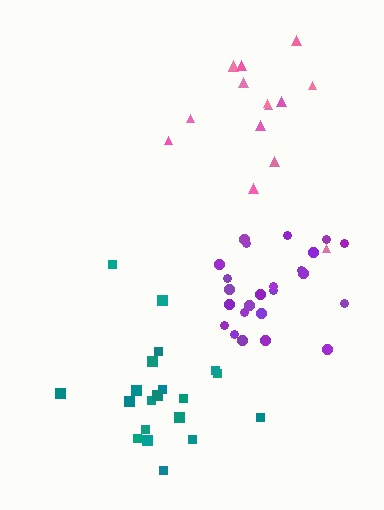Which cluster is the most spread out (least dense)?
Pink.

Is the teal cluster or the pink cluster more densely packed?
Teal.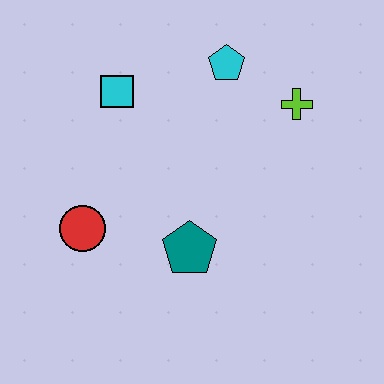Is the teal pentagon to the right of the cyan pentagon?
No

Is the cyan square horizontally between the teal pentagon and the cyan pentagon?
No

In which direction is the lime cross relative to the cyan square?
The lime cross is to the right of the cyan square.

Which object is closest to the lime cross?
The cyan pentagon is closest to the lime cross.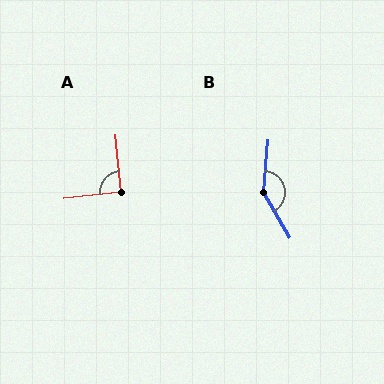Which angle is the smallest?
A, at approximately 91 degrees.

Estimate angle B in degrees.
Approximately 145 degrees.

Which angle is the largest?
B, at approximately 145 degrees.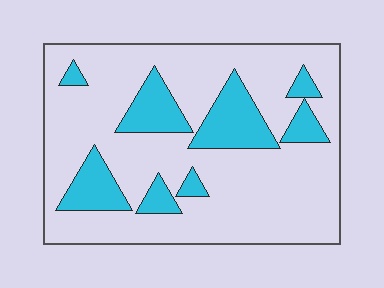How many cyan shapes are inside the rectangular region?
8.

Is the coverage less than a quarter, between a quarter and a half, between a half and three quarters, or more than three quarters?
Less than a quarter.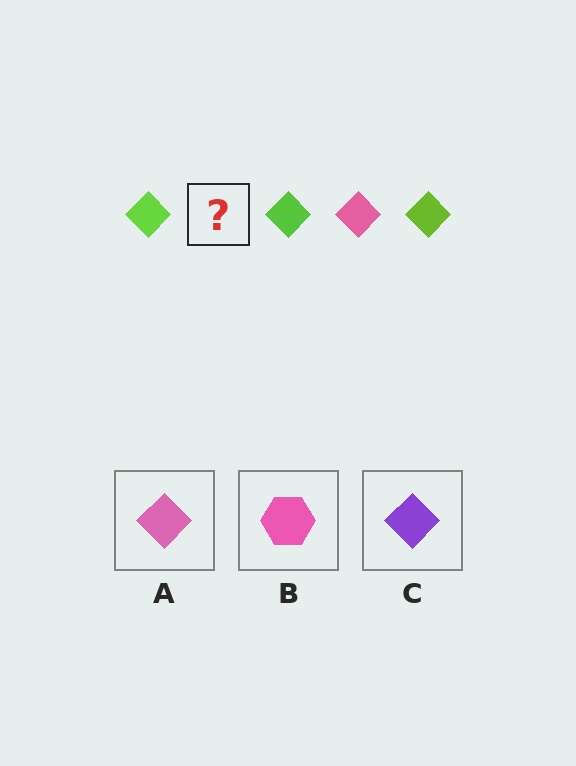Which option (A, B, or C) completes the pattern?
A.